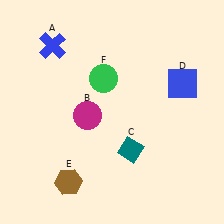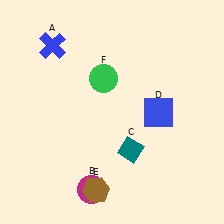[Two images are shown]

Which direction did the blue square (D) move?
The blue square (D) moved down.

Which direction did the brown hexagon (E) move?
The brown hexagon (E) moved right.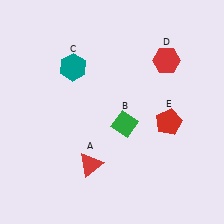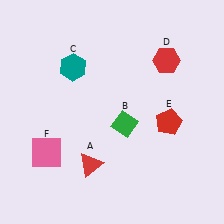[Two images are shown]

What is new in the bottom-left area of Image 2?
A pink square (F) was added in the bottom-left area of Image 2.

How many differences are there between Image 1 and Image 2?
There is 1 difference between the two images.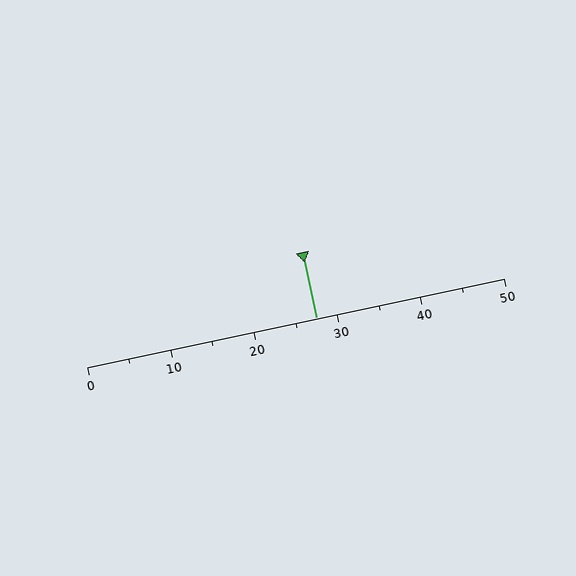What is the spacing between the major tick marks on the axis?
The major ticks are spaced 10 apart.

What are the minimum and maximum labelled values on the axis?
The axis runs from 0 to 50.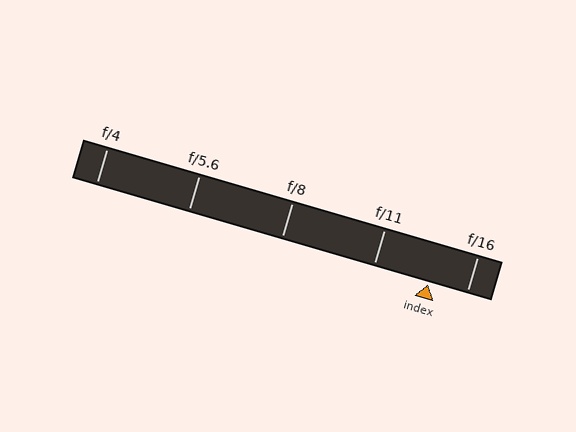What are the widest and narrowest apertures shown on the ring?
The widest aperture shown is f/4 and the narrowest is f/16.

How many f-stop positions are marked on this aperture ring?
There are 5 f-stop positions marked.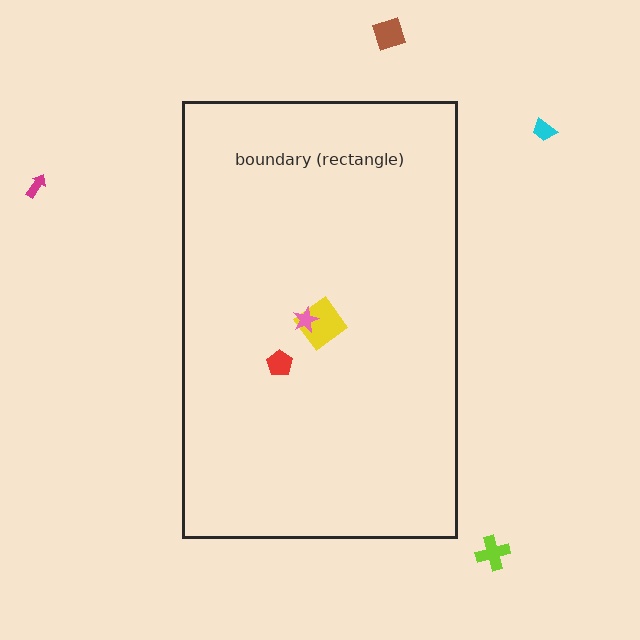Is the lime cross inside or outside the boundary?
Outside.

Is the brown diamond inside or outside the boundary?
Outside.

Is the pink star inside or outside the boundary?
Inside.